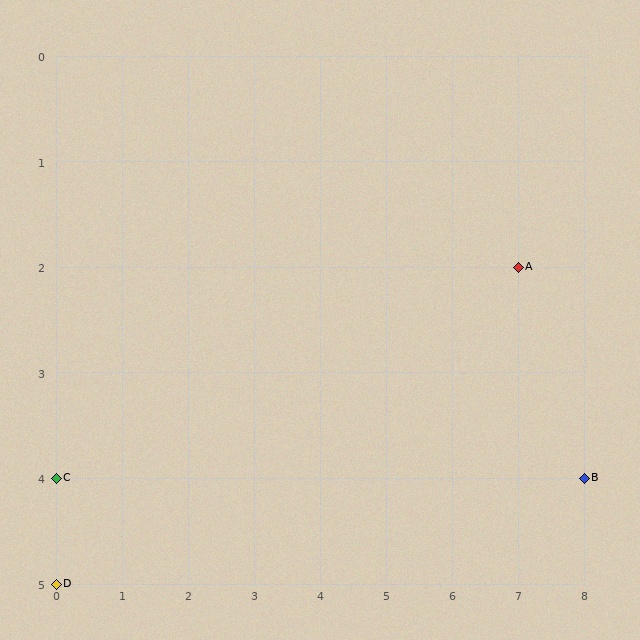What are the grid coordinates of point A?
Point A is at grid coordinates (7, 2).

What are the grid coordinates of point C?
Point C is at grid coordinates (0, 4).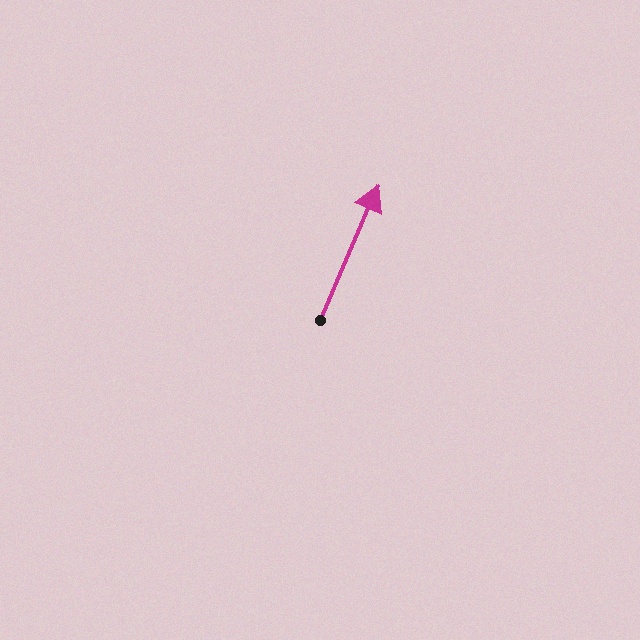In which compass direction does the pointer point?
Northeast.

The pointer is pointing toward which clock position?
Roughly 1 o'clock.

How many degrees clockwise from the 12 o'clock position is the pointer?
Approximately 23 degrees.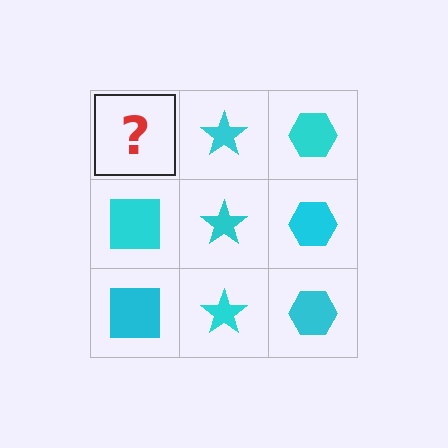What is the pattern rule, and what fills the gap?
The rule is that each column has a consistent shape. The gap should be filled with a cyan square.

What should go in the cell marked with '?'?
The missing cell should contain a cyan square.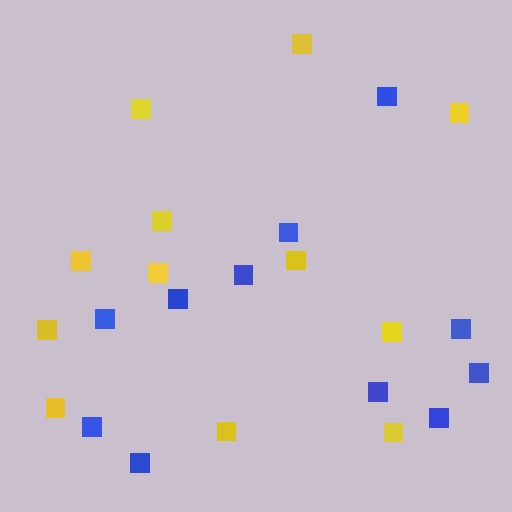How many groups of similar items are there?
There are 2 groups: one group of blue squares (11) and one group of yellow squares (12).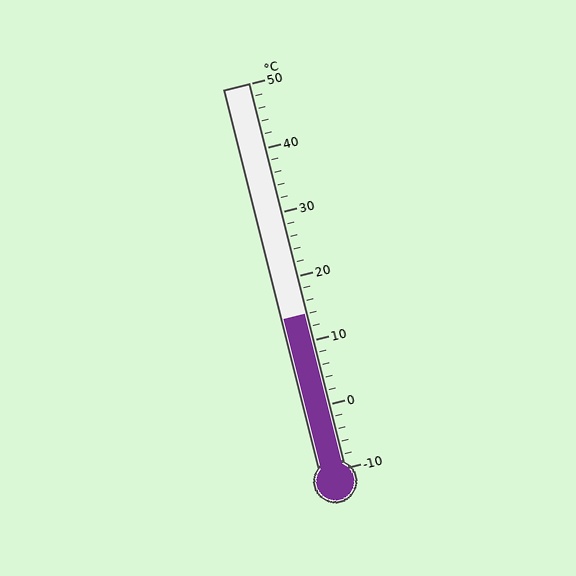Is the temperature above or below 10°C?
The temperature is above 10°C.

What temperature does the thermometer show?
The thermometer shows approximately 14°C.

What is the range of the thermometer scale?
The thermometer scale ranges from -10°C to 50°C.